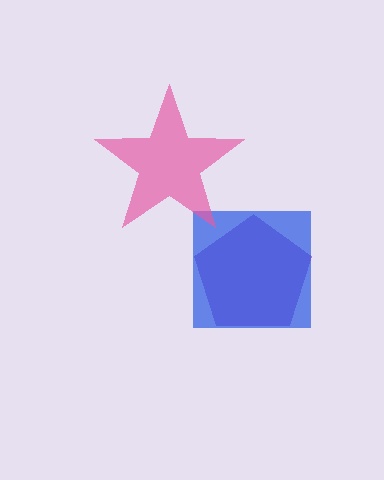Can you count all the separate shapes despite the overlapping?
Yes, there are 3 separate shapes.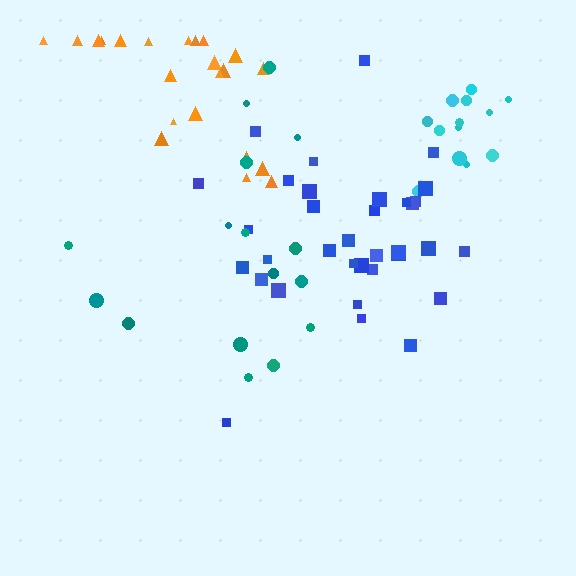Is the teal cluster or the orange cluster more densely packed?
Orange.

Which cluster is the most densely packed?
Cyan.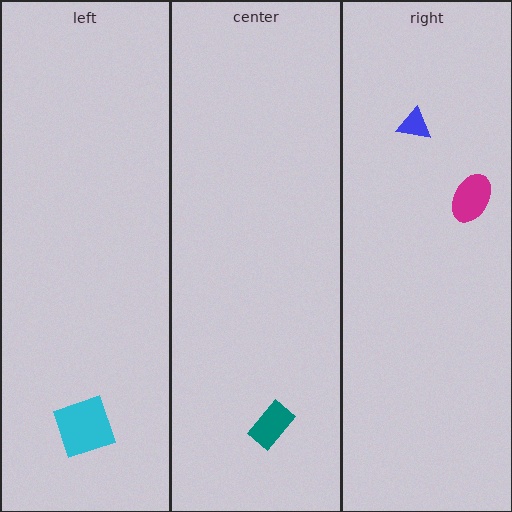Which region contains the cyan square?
The left region.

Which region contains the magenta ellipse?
The right region.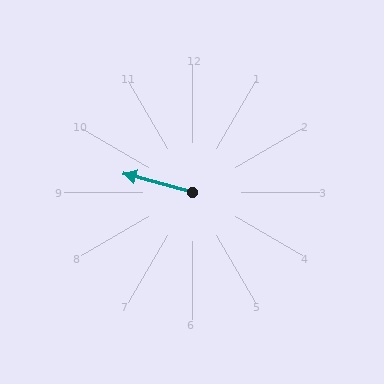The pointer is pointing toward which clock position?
Roughly 10 o'clock.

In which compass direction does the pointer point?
West.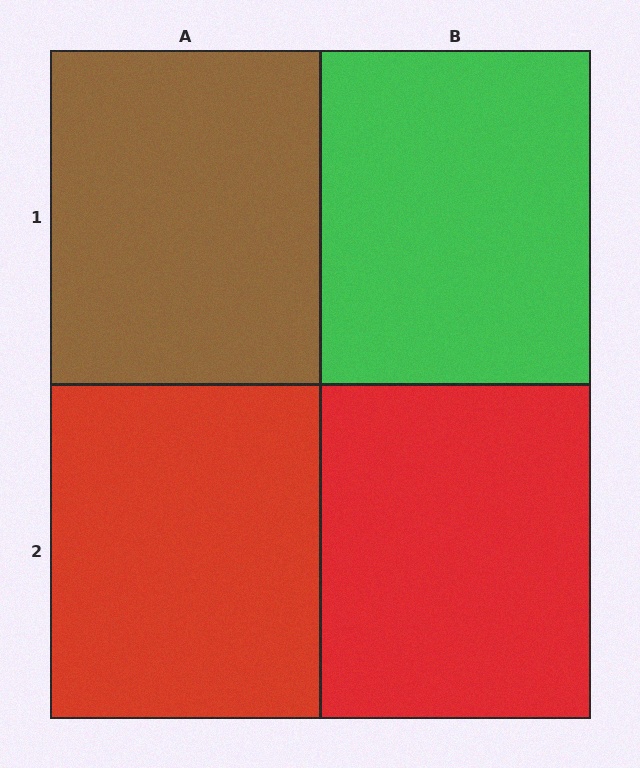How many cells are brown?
1 cell is brown.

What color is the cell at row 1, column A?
Brown.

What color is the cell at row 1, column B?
Green.